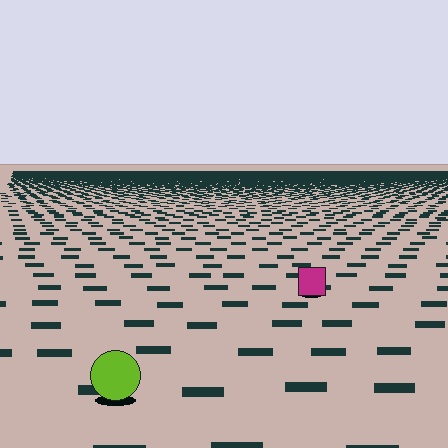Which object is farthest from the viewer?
The magenta square is farthest from the viewer. It appears smaller and the ground texture around it is denser.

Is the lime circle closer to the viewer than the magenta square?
Yes. The lime circle is closer — you can tell from the texture gradient: the ground texture is coarser near it.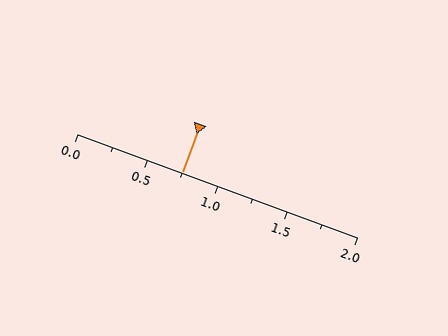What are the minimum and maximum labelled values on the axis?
The axis runs from 0.0 to 2.0.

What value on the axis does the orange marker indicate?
The marker indicates approximately 0.75.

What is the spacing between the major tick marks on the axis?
The major ticks are spaced 0.5 apart.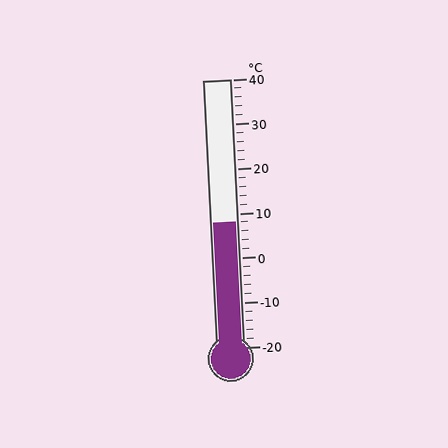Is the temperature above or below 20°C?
The temperature is below 20°C.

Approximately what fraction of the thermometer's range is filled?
The thermometer is filled to approximately 45% of its range.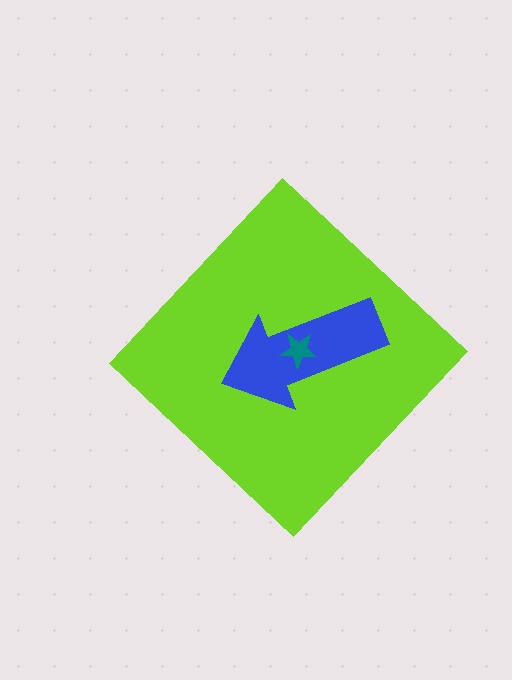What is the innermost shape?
The teal star.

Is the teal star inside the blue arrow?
Yes.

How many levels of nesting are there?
3.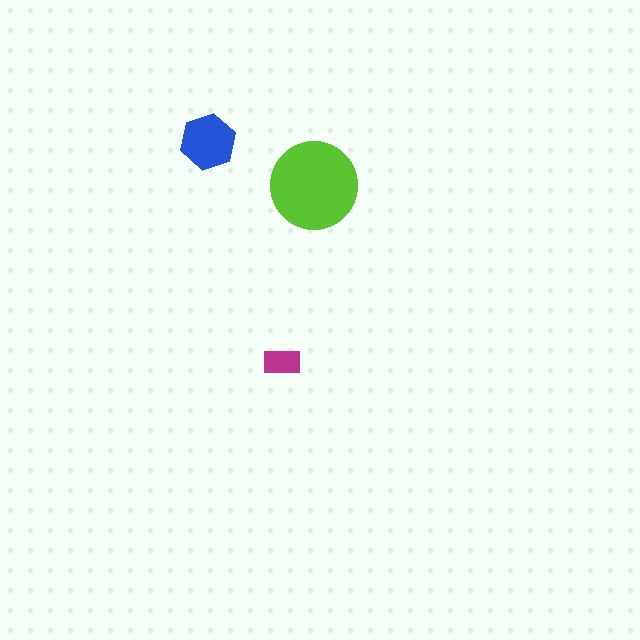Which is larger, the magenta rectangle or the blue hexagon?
The blue hexagon.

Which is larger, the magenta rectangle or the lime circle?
The lime circle.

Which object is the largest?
The lime circle.